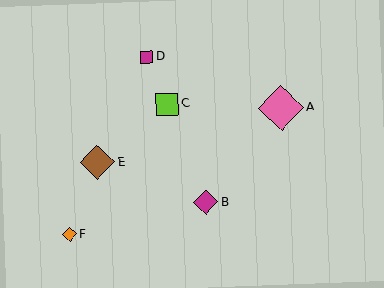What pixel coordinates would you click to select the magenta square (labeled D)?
Click at (146, 57) to select the magenta square D.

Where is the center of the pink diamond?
The center of the pink diamond is at (281, 108).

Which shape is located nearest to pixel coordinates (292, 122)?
The pink diamond (labeled A) at (281, 108) is nearest to that location.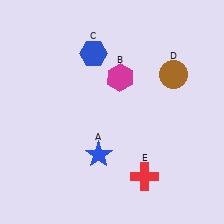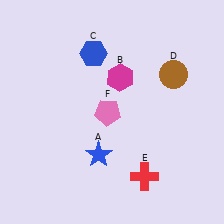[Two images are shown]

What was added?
A pink pentagon (F) was added in Image 2.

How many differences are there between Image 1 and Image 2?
There is 1 difference between the two images.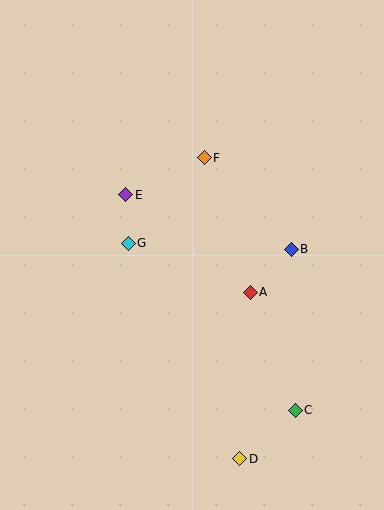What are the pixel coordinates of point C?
Point C is at (295, 410).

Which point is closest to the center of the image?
Point G at (128, 243) is closest to the center.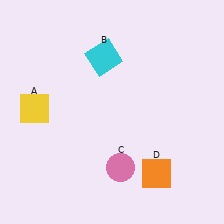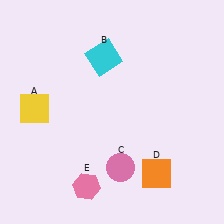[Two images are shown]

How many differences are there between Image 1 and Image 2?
There is 1 difference between the two images.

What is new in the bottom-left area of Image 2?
A pink hexagon (E) was added in the bottom-left area of Image 2.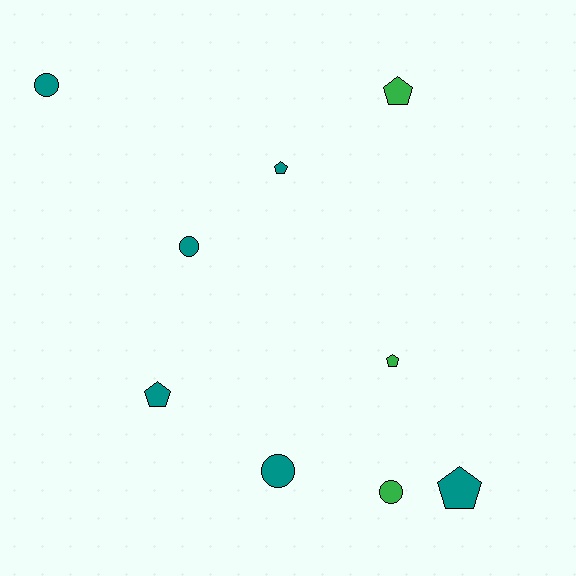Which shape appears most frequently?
Pentagon, with 5 objects.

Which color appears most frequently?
Teal, with 6 objects.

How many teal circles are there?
There are 3 teal circles.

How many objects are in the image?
There are 9 objects.